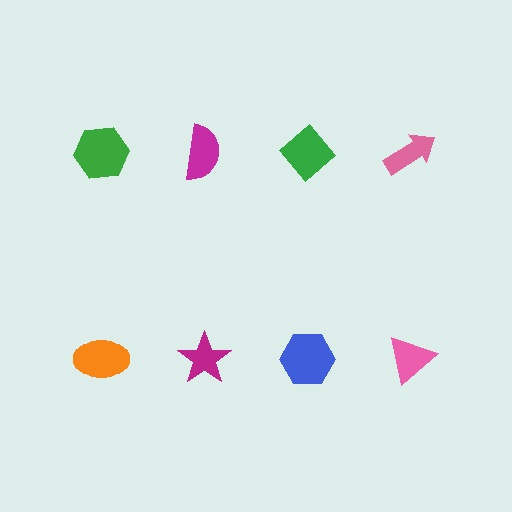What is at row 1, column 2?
A magenta semicircle.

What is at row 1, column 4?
A pink arrow.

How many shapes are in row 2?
4 shapes.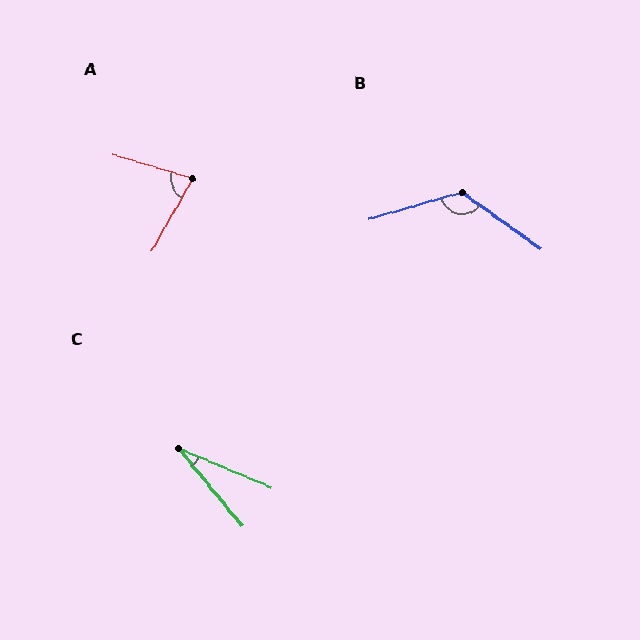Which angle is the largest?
B, at approximately 128 degrees.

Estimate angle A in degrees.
Approximately 77 degrees.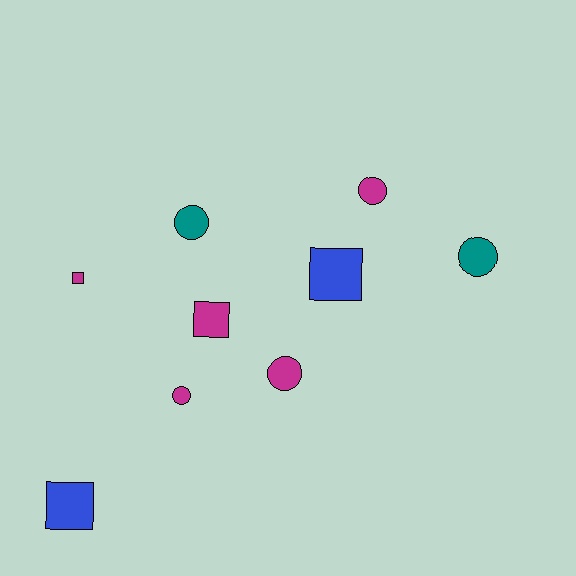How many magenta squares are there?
There are 2 magenta squares.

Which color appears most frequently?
Magenta, with 5 objects.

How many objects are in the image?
There are 9 objects.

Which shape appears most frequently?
Circle, with 5 objects.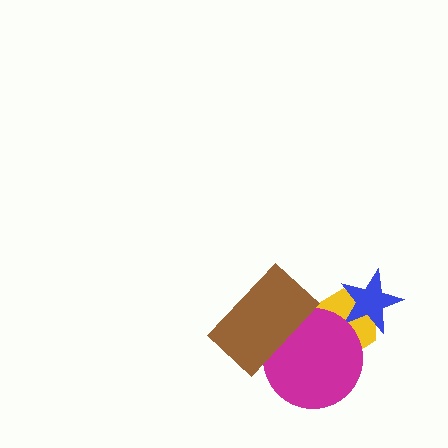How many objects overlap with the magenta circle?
2 objects overlap with the magenta circle.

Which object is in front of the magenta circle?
The brown rectangle is in front of the magenta circle.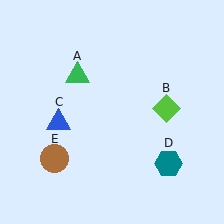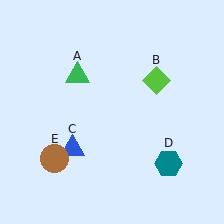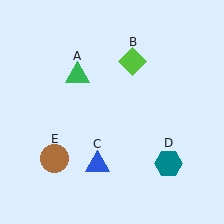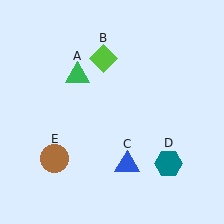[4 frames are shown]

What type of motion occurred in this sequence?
The lime diamond (object B), blue triangle (object C) rotated counterclockwise around the center of the scene.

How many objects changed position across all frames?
2 objects changed position: lime diamond (object B), blue triangle (object C).